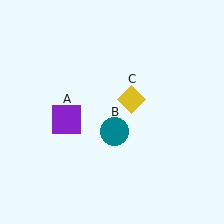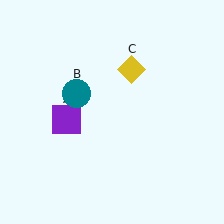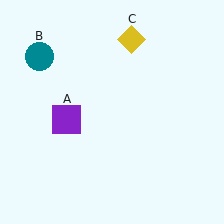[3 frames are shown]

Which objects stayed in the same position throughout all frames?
Purple square (object A) remained stationary.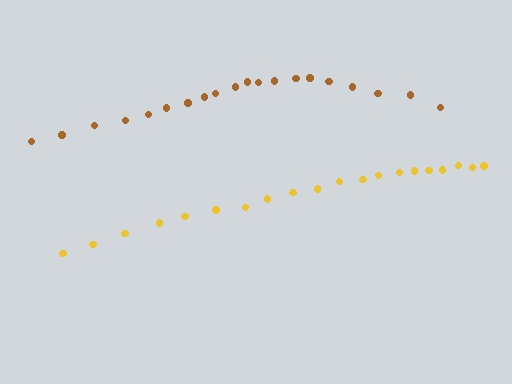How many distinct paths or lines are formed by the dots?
There are 2 distinct paths.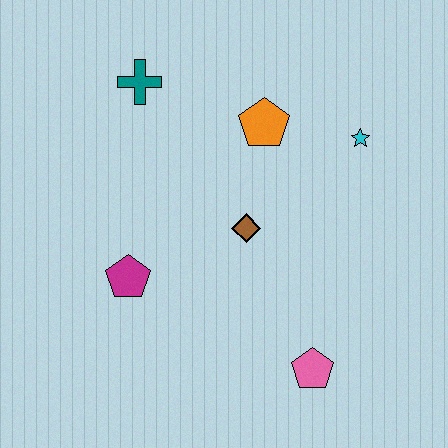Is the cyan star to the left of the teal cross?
No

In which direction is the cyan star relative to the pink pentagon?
The cyan star is above the pink pentagon.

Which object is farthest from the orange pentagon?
The pink pentagon is farthest from the orange pentagon.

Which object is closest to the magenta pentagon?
The brown diamond is closest to the magenta pentagon.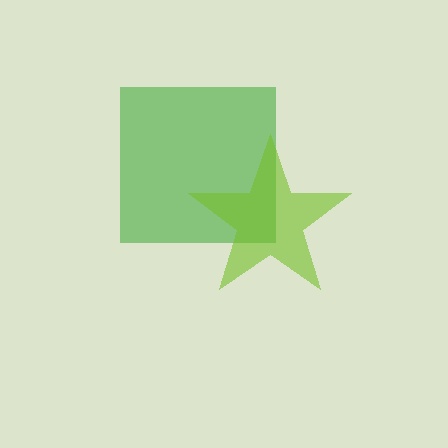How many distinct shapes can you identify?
There are 2 distinct shapes: a green square, a lime star.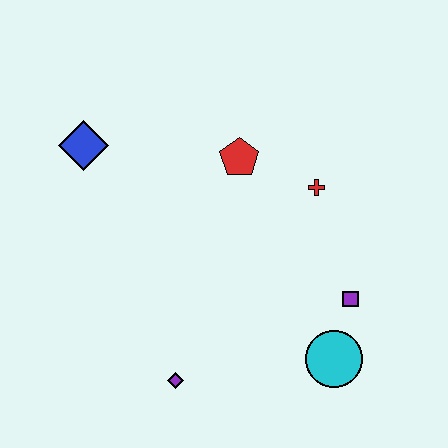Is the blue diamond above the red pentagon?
Yes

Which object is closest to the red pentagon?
The red cross is closest to the red pentagon.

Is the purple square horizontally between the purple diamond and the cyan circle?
No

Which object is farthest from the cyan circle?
The blue diamond is farthest from the cyan circle.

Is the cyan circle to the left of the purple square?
Yes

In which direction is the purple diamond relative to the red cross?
The purple diamond is below the red cross.